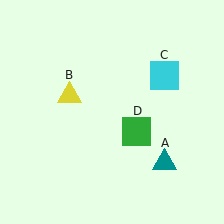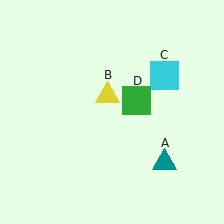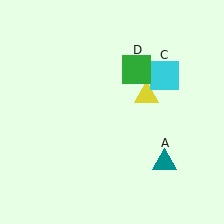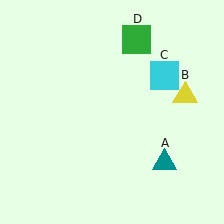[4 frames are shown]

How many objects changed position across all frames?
2 objects changed position: yellow triangle (object B), green square (object D).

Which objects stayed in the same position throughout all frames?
Teal triangle (object A) and cyan square (object C) remained stationary.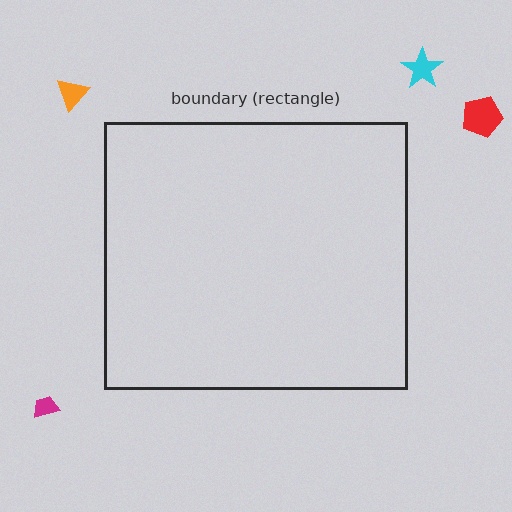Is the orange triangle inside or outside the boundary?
Outside.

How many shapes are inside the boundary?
0 inside, 4 outside.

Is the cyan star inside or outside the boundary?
Outside.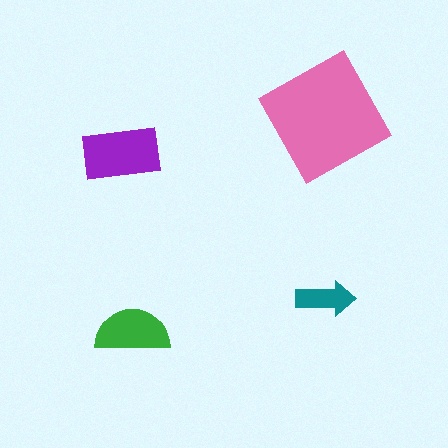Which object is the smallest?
The teal arrow.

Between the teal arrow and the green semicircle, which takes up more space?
The green semicircle.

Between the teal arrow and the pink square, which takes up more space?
The pink square.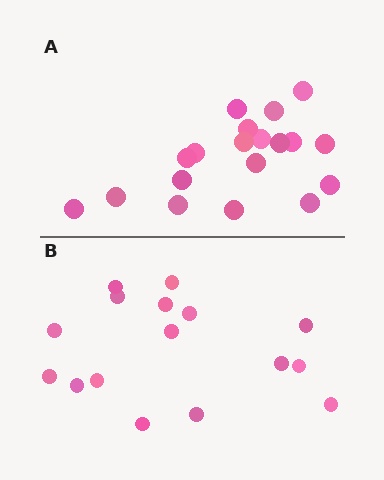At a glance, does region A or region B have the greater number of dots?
Region A (the top region) has more dots.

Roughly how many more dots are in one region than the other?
Region A has just a few more — roughly 2 or 3 more dots than region B.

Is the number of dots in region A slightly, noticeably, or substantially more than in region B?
Region A has only slightly more — the two regions are fairly close. The ratio is roughly 1.2 to 1.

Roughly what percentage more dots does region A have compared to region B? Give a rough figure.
About 20% more.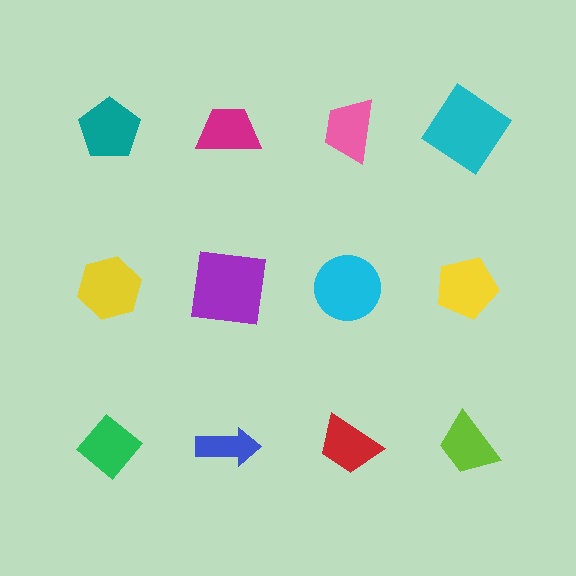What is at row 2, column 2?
A purple square.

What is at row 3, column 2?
A blue arrow.